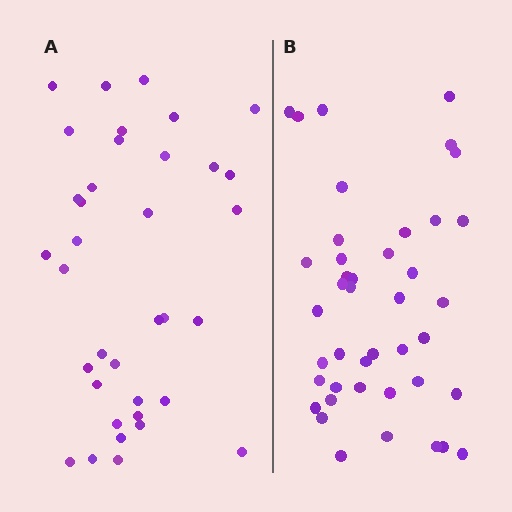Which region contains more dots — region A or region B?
Region B (the right region) has more dots.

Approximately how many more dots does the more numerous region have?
Region B has about 6 more dots than region A.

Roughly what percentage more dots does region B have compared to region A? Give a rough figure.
About 15% more.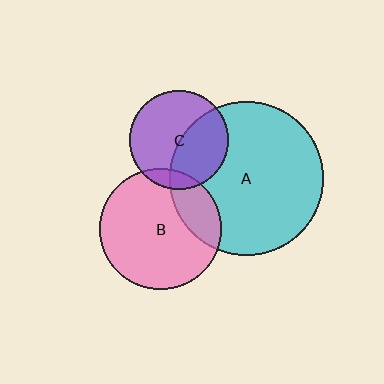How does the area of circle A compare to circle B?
Approximately 1.6 times.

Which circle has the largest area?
Circle A (cyan).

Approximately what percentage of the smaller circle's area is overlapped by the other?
Approximately 20%.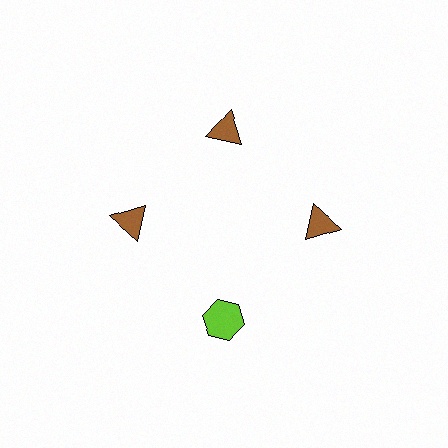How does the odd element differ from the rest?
It differs in both color (lime instead of brown) and shape (hexagon instead of triangle).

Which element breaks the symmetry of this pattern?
The lime hexagon at roughly the 6 o'clock position breaks the symmetry. All other shapes are brown triangles.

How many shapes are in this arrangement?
There are 4 shapes arranged in a ring pattern.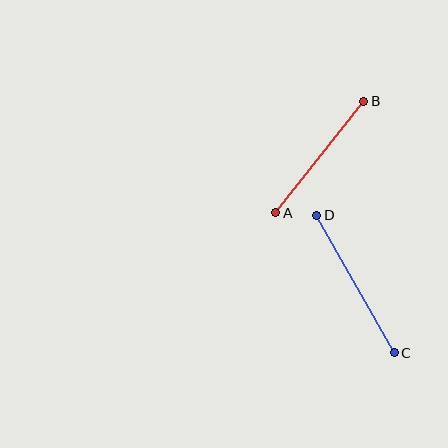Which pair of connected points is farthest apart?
Points C and D are farthest apart.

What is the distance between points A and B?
The distance is approximately 142 pixels.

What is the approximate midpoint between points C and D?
The midpoint is at approximately (355, 284) pixels.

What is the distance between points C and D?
The distance is approximately 158 pixels.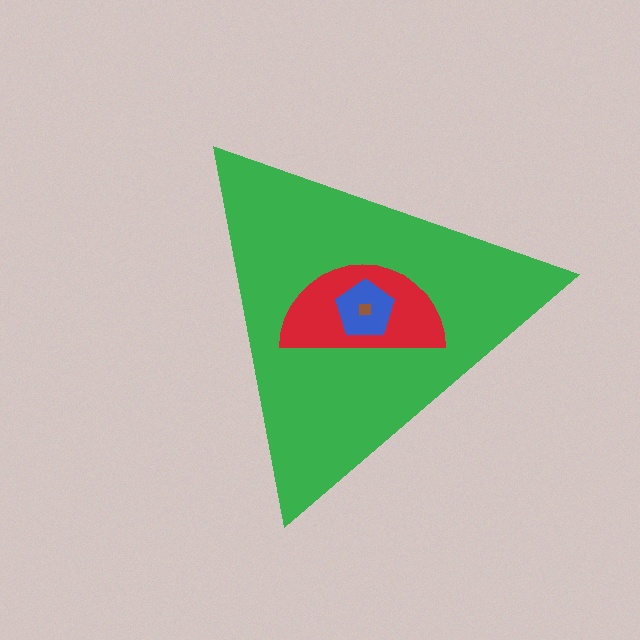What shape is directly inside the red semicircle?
The blue pentagon.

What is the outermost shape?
The green triangle.